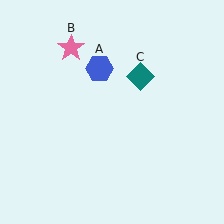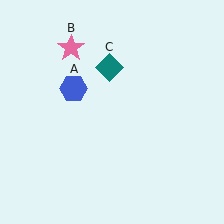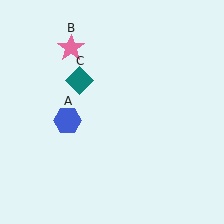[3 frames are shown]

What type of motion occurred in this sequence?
The blue hexagon (object A), teal diamond (object C) rotated counterclockwise around the center of the scene.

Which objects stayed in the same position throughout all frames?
Pink star (object B) remained stationary.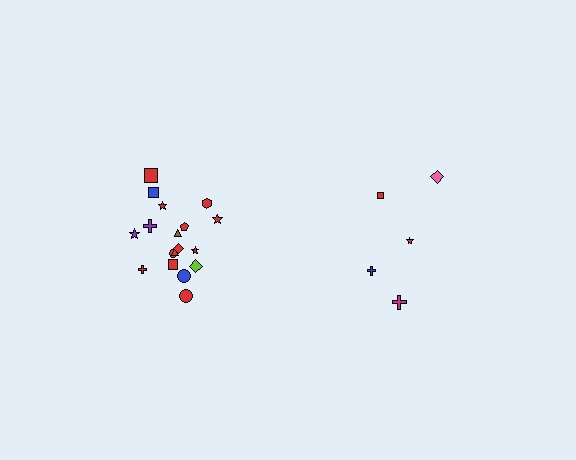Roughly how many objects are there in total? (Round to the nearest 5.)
Roughly 25 objects in total.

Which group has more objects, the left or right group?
The left group.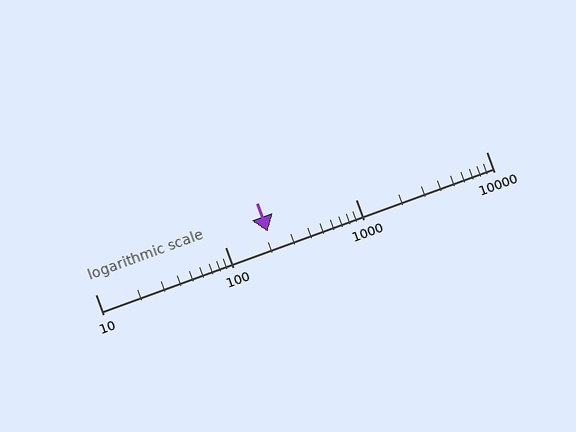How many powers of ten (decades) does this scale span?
The scale spans 3 decades, from 10 to 10000.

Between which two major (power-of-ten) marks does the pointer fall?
The pointer is between 100 and 1000.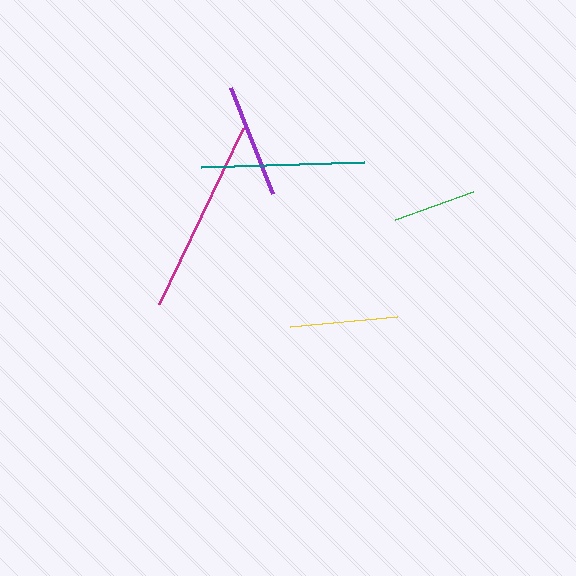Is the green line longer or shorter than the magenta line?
The magenta line is longer than the green line.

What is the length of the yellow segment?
The yellow segment is approximately 108 pixels long.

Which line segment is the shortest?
The green line is the shortest at approximately 83 pixels.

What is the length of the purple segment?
The purple segment is approximately 114 pixels long.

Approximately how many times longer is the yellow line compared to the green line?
The yellow line is approximately 1.3 times the length of the green line.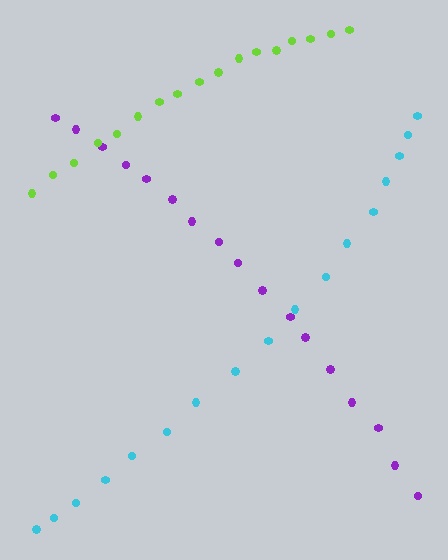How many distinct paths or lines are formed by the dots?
There are 3 distinct paths.